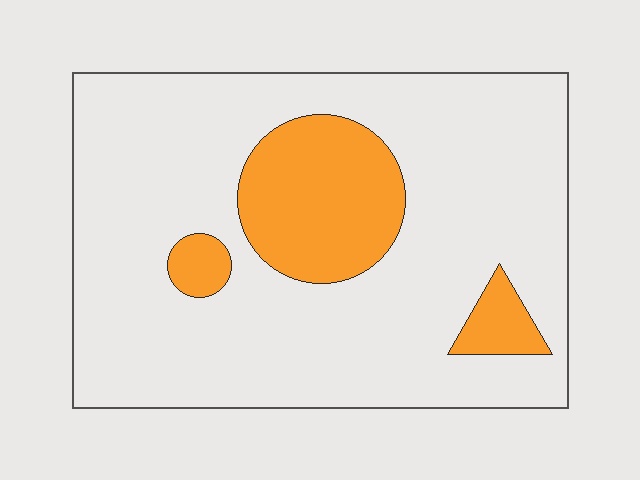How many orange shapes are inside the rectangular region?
3.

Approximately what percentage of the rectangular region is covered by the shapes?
Approximately 20%.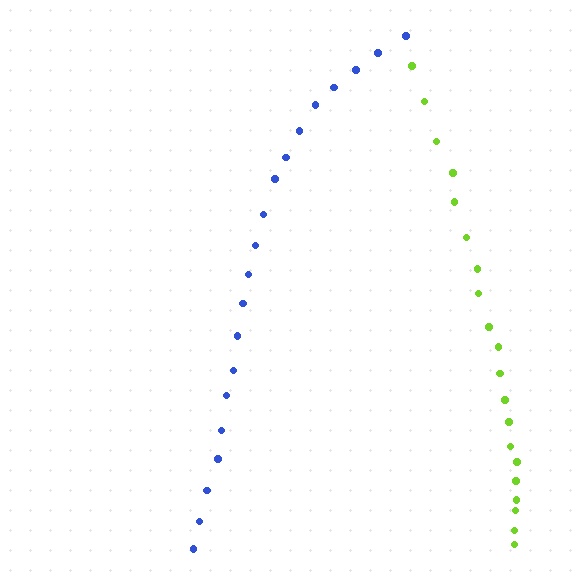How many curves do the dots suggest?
There are 2 distinct paths.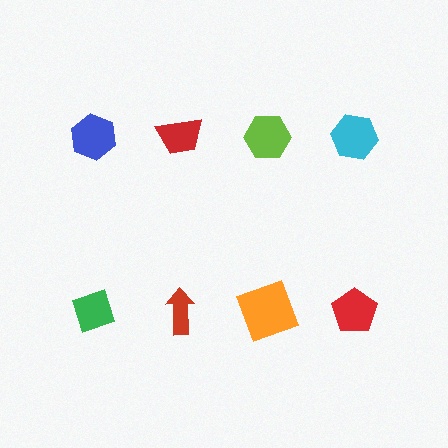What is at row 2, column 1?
A green diamond.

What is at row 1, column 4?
A cyan hexagon.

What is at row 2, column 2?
A red arrow.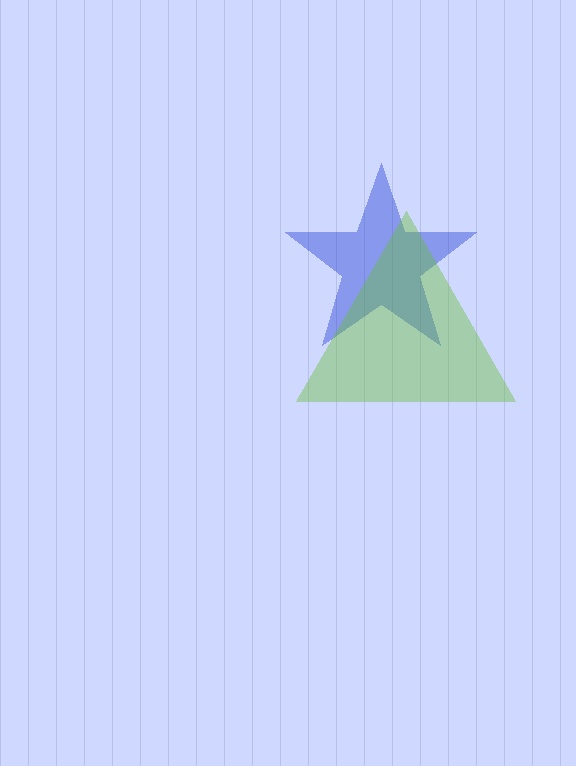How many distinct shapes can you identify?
There are 2 distinct shapes: a blue star, a lime triangle.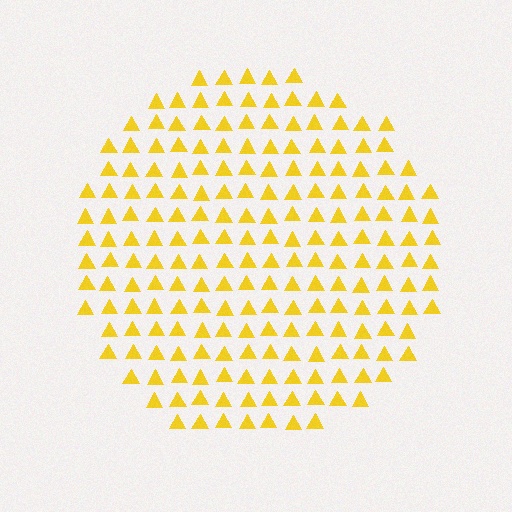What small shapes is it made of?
It is made of small triangles.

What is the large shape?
The large shape is a circle.